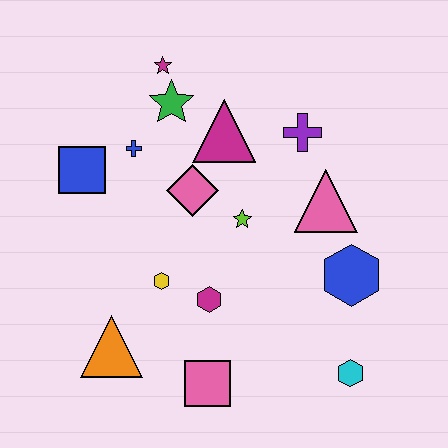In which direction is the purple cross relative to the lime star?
The purple cross is above the lime star.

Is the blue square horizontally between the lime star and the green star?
No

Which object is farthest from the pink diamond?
The cyan hexagon is farthest from the pink diamond.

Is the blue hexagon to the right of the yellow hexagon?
Yes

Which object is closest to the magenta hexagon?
The yellow hexagon is closest to the magenta hexagon.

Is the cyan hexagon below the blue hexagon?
Yes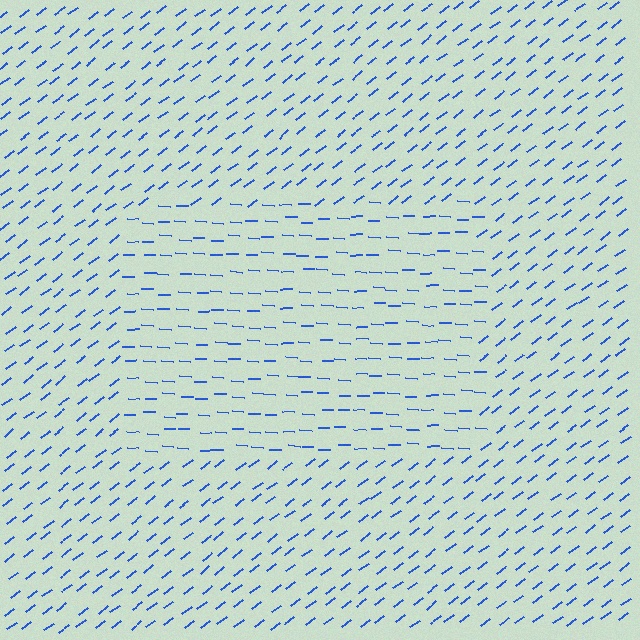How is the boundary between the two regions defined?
The boundary is defined purely by a change in line orientation (approximately 40 degrees difference). All lines are the same color and thickness.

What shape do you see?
I see a rectangle.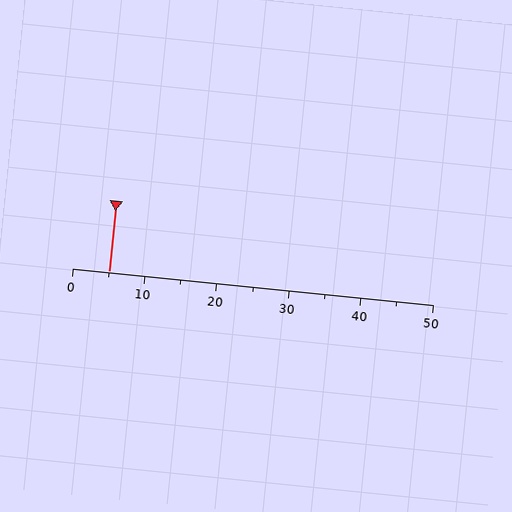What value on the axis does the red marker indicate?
The marker indicates approximately 5.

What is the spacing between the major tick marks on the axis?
The major ticks are spaced 10 apart.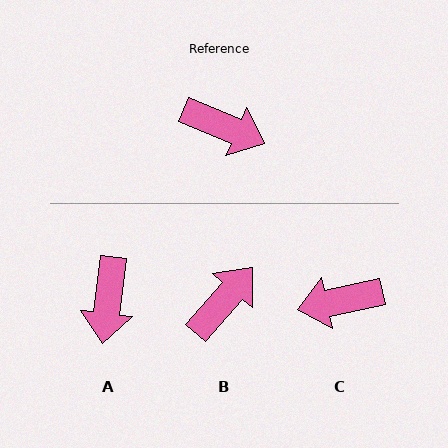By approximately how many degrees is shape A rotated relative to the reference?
Approximately 74 degrees clockwise.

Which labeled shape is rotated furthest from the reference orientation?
C, about 146 degrees away.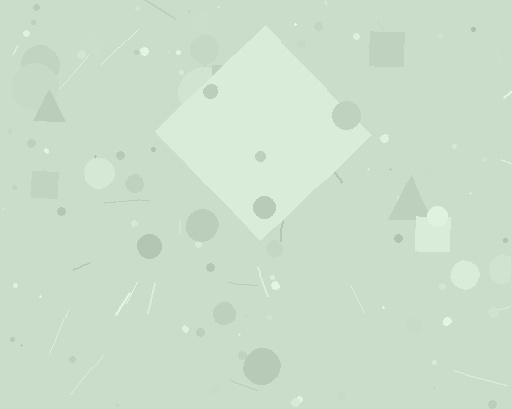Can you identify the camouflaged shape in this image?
The camouflaged shape is a diamond.